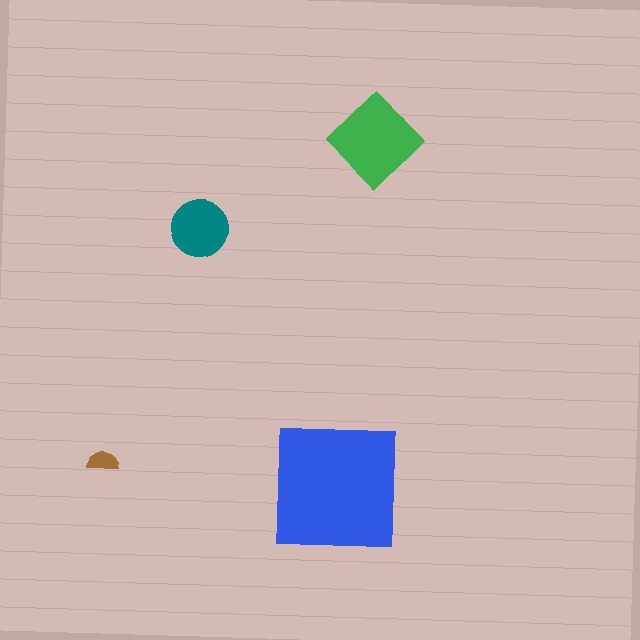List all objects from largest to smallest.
The blue square, the green diamond, the teal circle, the brown semicircle.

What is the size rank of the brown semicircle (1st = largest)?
4th.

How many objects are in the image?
There are 4 objects in the image.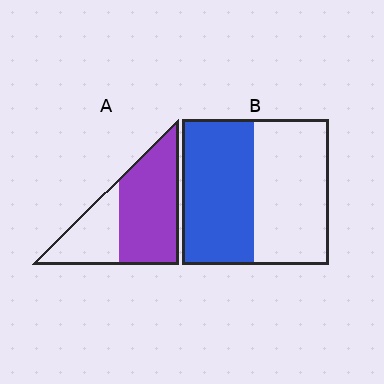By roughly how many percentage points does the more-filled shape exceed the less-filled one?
By roughly 15 percentage points (A over B).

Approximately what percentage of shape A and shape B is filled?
A is approximately 65% and B is approximately 50%.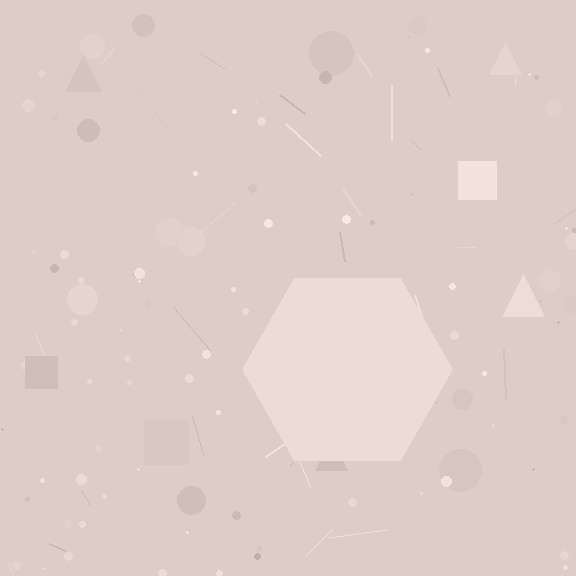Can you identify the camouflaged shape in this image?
The camouflaged shape is a hexagon.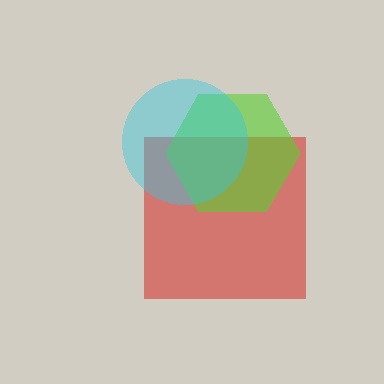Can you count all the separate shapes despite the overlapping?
Yes, there are 3 separate shapes.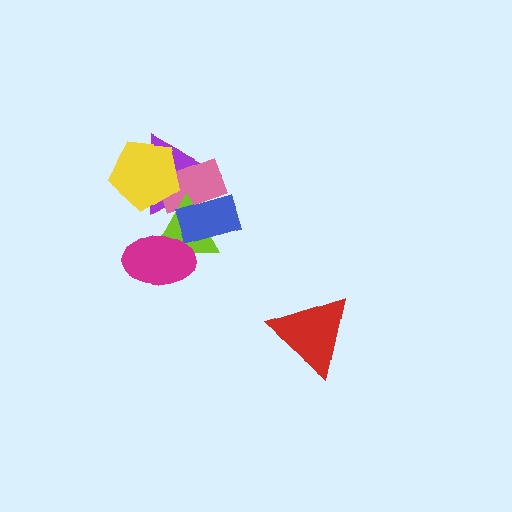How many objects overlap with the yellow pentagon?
2 objects overlap with the yellow pentagon.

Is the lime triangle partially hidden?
Yes, it is partially covered by another shape.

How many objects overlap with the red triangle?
0 objects overlap with the red triangle.